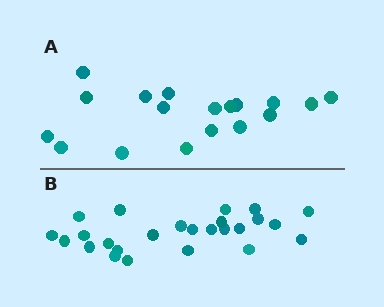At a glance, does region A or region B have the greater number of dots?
Region B (the bottom region) has more dots.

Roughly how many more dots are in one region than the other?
Region B has roughly 8 or so more dots than region A.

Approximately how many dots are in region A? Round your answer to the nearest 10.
About 20 dots. (The exact count is 18, which rounds to 20.)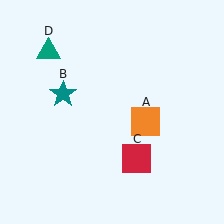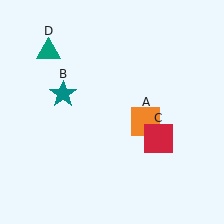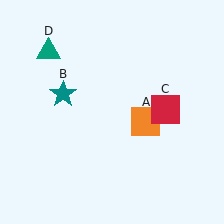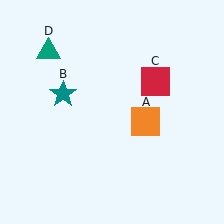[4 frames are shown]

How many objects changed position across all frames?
1 object changed position: red square (object C).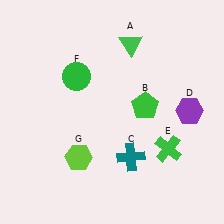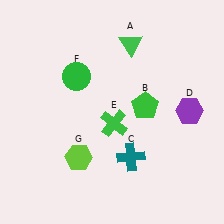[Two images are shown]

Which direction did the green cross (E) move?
The green cross (E) moved left.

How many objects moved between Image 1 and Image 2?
1 object moved between the two images.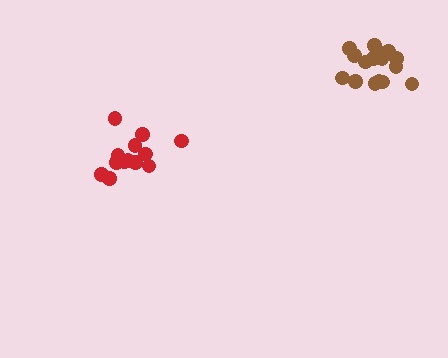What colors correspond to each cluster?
The clusters are colored: red, brown.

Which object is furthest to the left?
The red cluster is leftmost.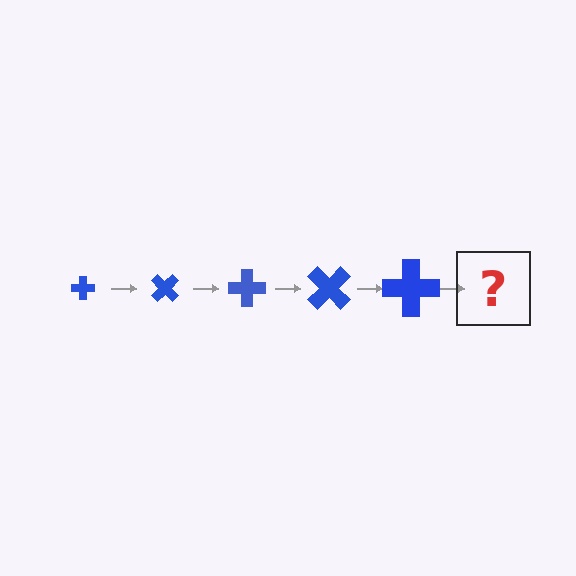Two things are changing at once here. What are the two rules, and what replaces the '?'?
The two rules are that the cross grows larger each step and it rotates 45 degrees each step. The '?' should be a cross, larger than the previous one and rotated 225 degrees from the start.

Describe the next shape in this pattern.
It should be a cross, larger than the previous one and rotated 225 degrees from the start.